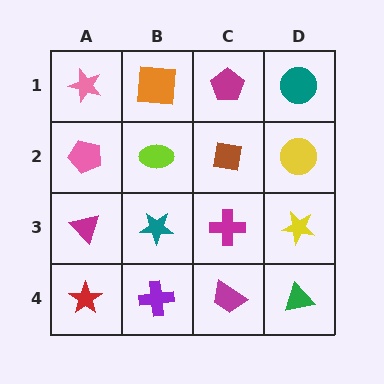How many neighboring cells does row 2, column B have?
4.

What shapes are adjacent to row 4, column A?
A magenta triangle (row 3, column A), a purple cross (row 4, column B).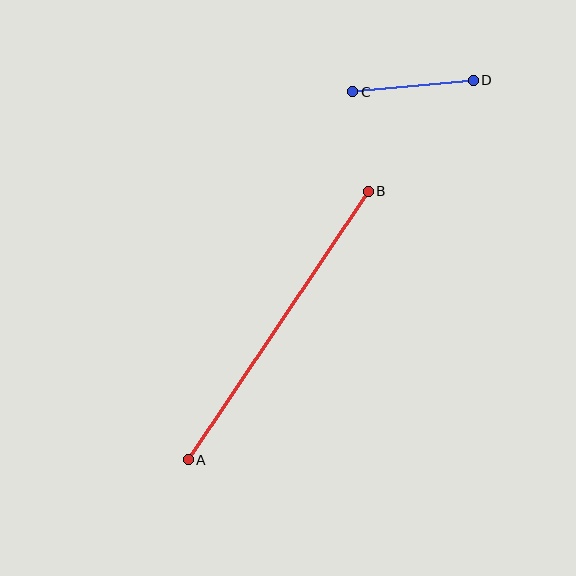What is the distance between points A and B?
The distance is approximately 323 pixels.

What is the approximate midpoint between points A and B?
The midpoint is at approximately (278, 326) pixels.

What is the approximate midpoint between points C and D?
The midpoint is at approximately (413, 86) pixels.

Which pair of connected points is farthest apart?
Points A and B are farthest apart.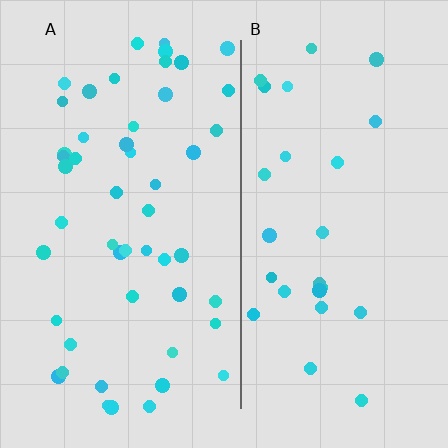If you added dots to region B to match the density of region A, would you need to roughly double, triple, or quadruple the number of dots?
Approximately double.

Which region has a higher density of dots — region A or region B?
A (the left).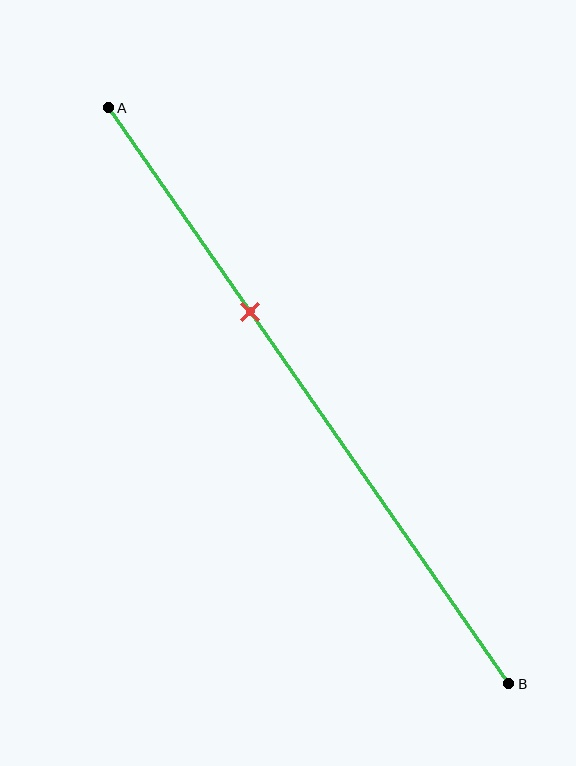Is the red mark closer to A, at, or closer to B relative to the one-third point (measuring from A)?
The red mark is approximately at the one-third point of segment AB.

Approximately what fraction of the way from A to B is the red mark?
The red mark is approximately 35% of the way from A to B.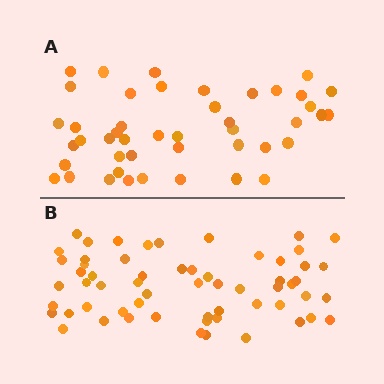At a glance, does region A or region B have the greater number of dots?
Region B (the bottom region) has more dots.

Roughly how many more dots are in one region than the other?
Region B has approximately 15 more dots than region A.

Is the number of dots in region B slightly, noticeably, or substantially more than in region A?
Region B has noticeably more, but not dramatically so. The ratio is roughly 1.3 to 1.